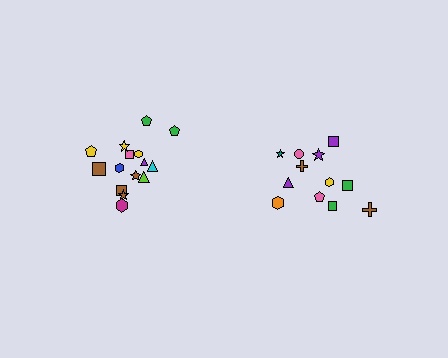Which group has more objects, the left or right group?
The left group.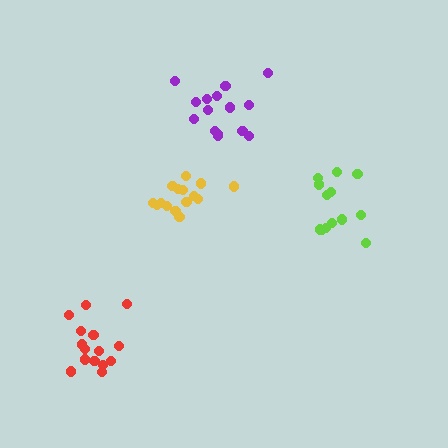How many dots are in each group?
Group 1: 13 dots, Group 2: 16 dots, Group 3: 16 dots, Group 4: 15 dots (60 total).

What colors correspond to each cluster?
The clusters are colored: lime, yellow, red, purple.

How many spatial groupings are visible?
There are 4 spatial groupings.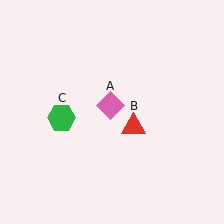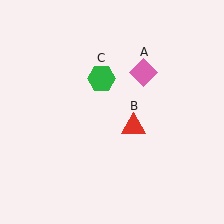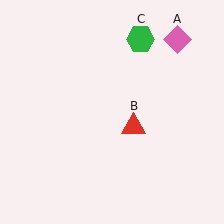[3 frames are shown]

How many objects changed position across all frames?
2 objects changed position: pink diamond (object A), green hexagon (object C).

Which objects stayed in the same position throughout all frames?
Red triangle (object B) remained stationary.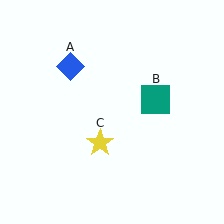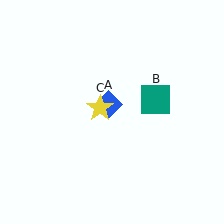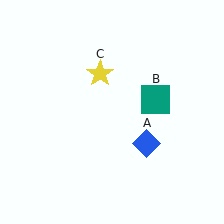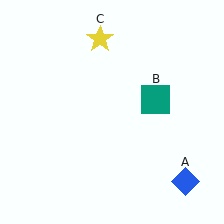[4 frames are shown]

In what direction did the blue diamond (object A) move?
The blue diamond (object A) moved down and to the right.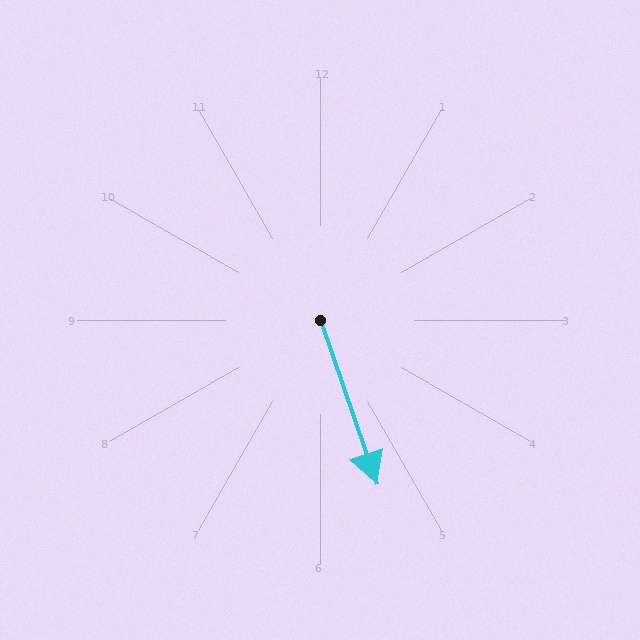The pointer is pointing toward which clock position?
Roughly 5 o'clock.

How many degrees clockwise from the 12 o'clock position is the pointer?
Approximately 161 degrees.